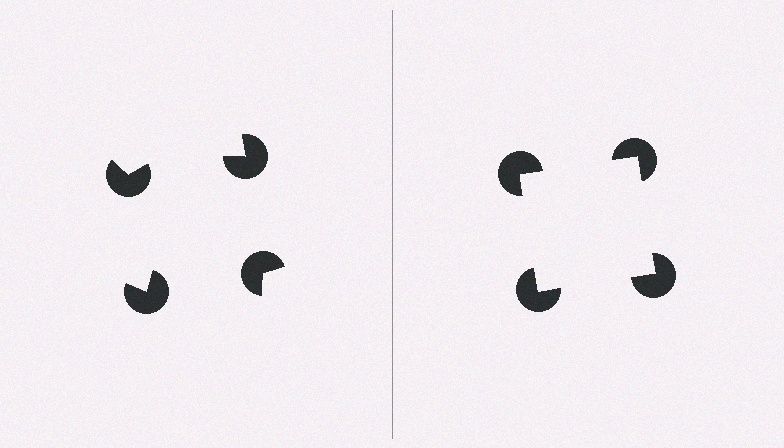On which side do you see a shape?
An illusory square appears on the right side. On the left side the wedge cuts are rotated, so no coherent shape forms.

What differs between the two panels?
The pac-man discs are positioned identically on both sides; only the wedge orientations differ. On the right they align to a square; on the left they are misaligned.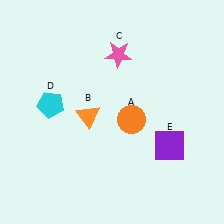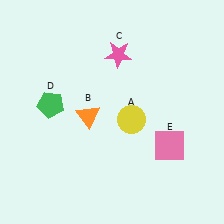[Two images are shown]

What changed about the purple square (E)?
In Image 1, E is purple. In Image 2, it changed to pink.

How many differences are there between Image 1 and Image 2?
There are 3 differences between the two images.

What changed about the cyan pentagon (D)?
In Image 1, D is cyan. In Image 2, it changed to green.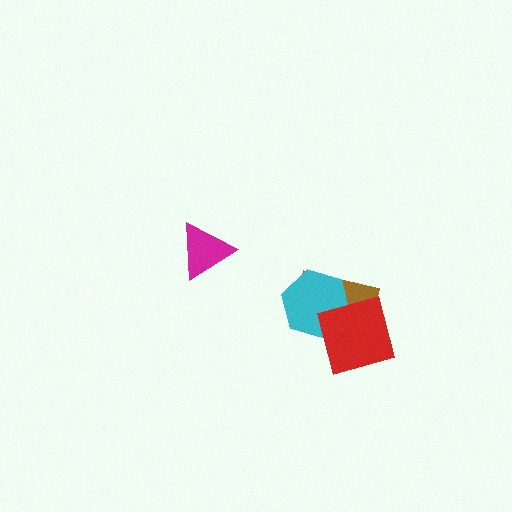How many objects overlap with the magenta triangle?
0 objects overlap with the magenta triangle.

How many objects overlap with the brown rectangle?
2 objects overlap with the brown rectangle.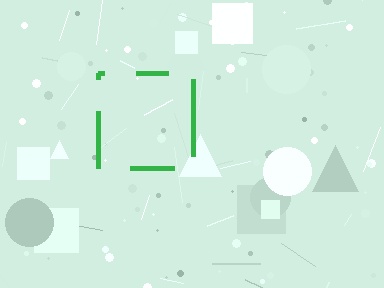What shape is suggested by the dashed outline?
The dashed outline suggests a square.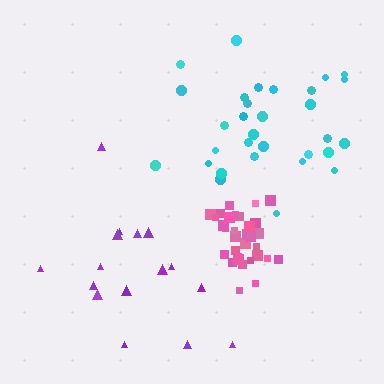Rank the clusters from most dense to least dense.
pink, cyan, purple.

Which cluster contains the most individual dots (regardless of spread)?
Pink (32).